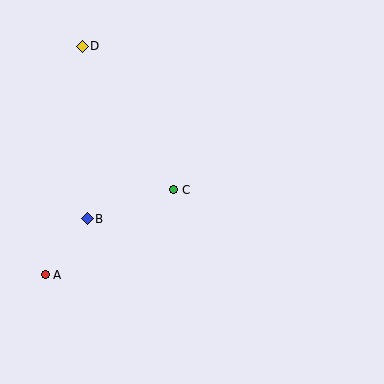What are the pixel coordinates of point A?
Point A is at (45, 275).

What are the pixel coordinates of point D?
Point D is at (82, 46).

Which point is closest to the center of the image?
Point C at (174, 190) is closest to the center.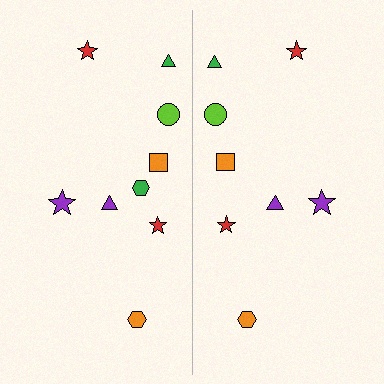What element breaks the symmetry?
A green hexagon is missing from the right side.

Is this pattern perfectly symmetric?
No, the pattern is not perfectly symmetric. A green hexagon is missing from the right side.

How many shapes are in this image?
There are 17 shapes in this image.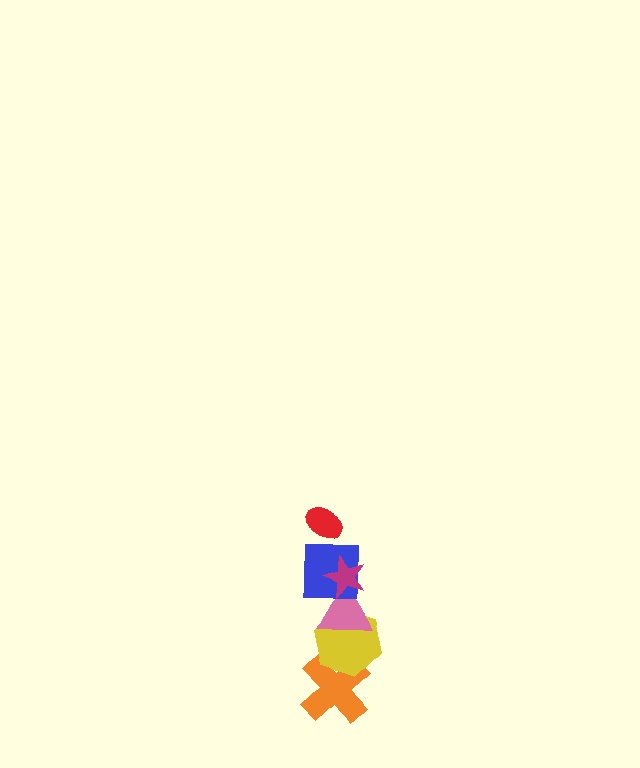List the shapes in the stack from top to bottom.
From top to bottom: the red ellipse, the magenta star, the blue square, the pink triangle, the yellow hexagon, the orange cross.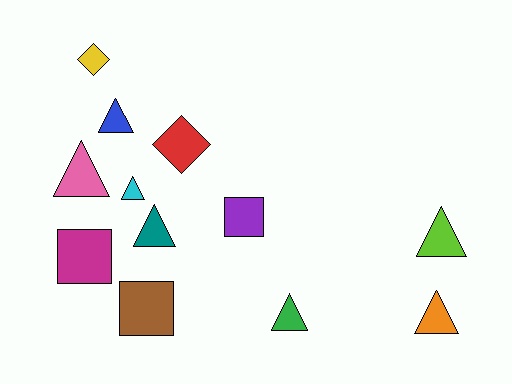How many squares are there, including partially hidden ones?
There are 3 squares.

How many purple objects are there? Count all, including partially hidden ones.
There is 1 purple object.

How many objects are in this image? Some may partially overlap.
There are 12 objects.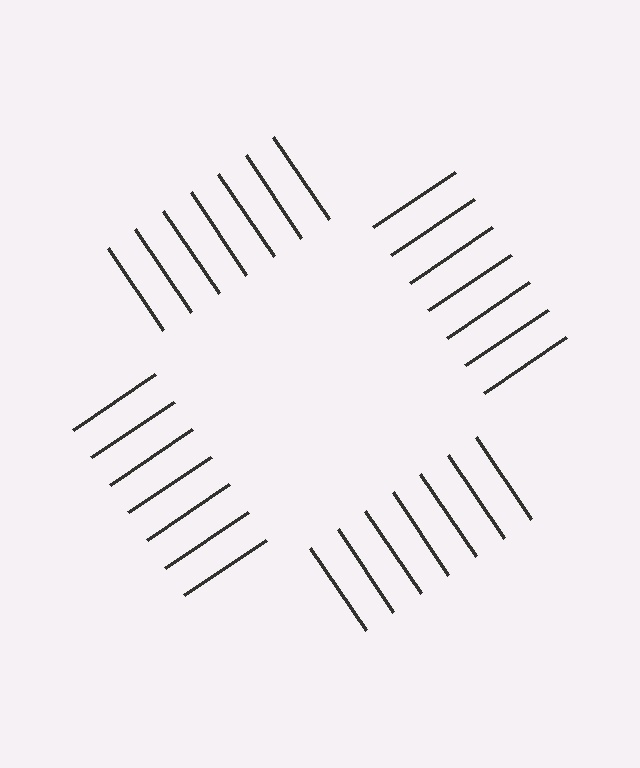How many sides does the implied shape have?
4 sides — the line-ends trace a square.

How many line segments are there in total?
28 — 7 along each of the 4 edges.